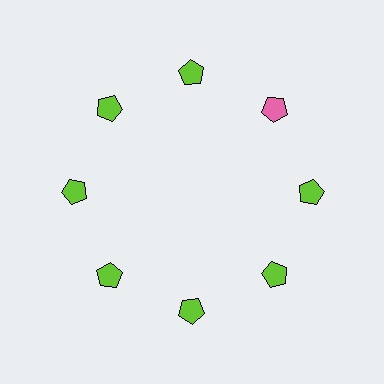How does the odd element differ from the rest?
It has a different color: pink instead of lime.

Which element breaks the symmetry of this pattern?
The pink pentagon at roughly the 2 o'clock position breaks the symmetry. All other shapes are lime pentagons.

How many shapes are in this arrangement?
There are 8 shapes arranged in a ring pattern.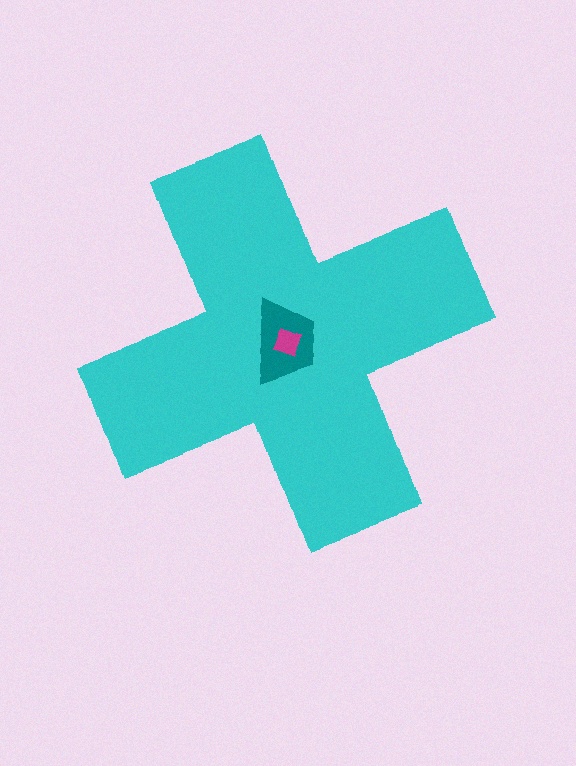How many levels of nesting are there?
3.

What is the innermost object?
The magenta square.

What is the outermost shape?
The cyan cross.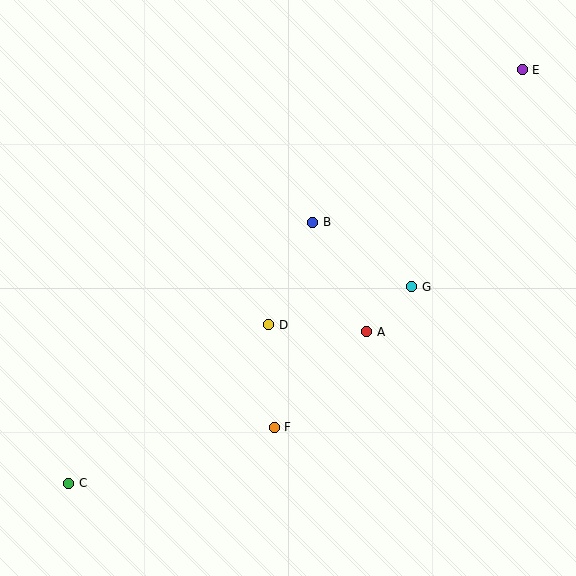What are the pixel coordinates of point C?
Point C is at (69, 483).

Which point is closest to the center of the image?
Point D at (269, 325) is closest to the center.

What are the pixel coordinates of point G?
Point G is at (412, 287).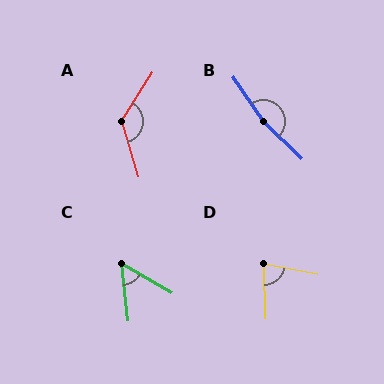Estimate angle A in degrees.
Approximately 131 degrees.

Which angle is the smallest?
C, at approximately 53 degrees.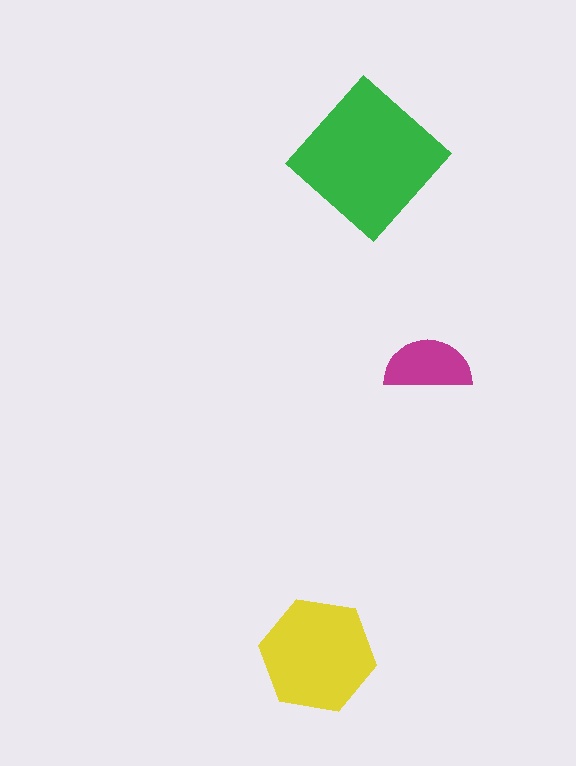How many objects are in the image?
There are 3 objects in the image.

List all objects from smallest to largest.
The magenta semicircle, the yellow hexagon, the green diamond.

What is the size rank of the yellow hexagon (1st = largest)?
2nd.